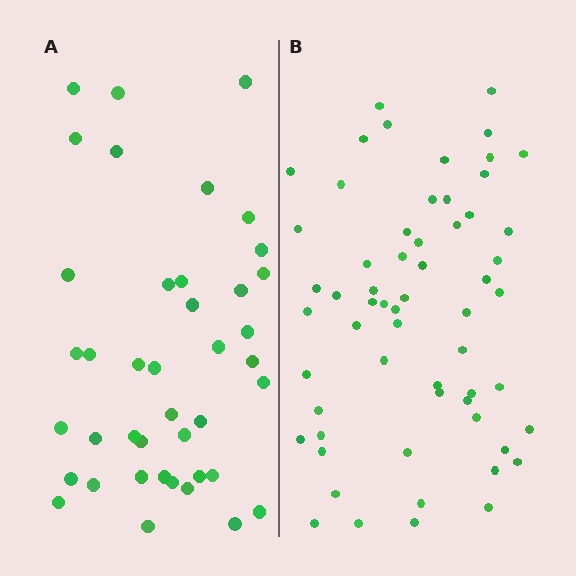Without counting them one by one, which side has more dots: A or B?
Region B (the right region) has more dots.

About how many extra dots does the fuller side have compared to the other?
Region B has approximately 20 more dots than region A.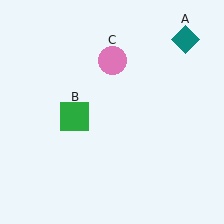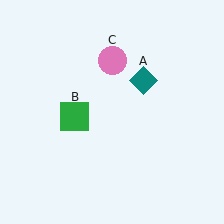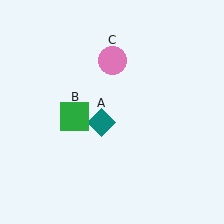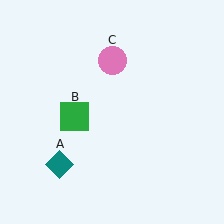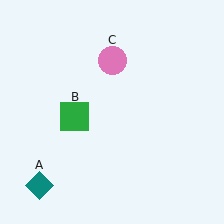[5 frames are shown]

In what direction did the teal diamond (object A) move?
The teal diamond (object A) moved down and to the left.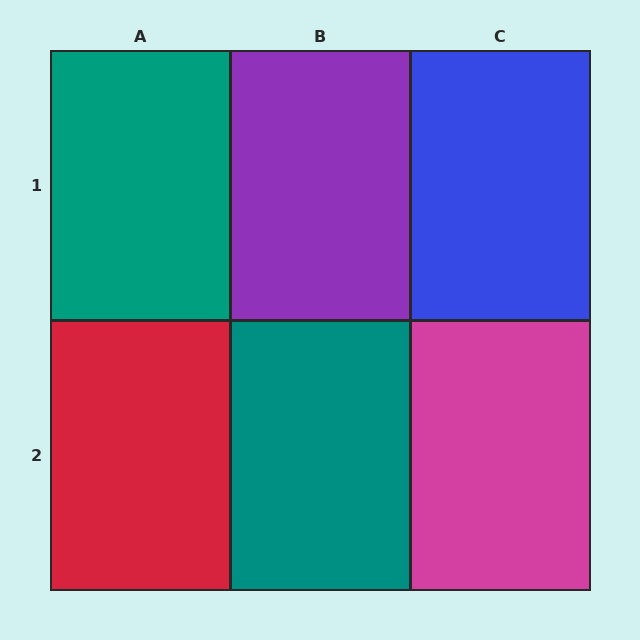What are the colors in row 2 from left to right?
Red, teal, magenta.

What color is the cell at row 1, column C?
Blue.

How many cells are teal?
2 cells are teal.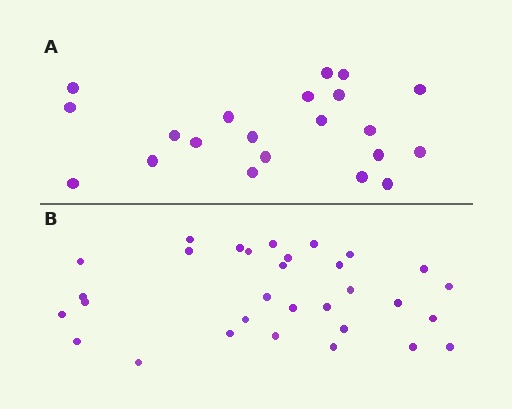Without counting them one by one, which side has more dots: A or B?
Region B (the bottom region) has more dots.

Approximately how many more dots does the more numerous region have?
Region B has roughly 10 or so more dots than region A.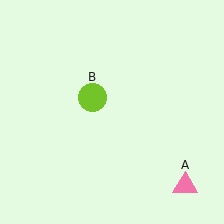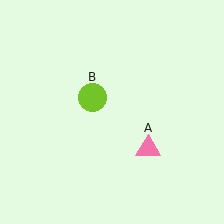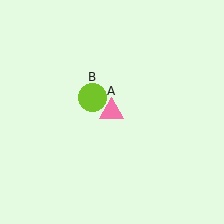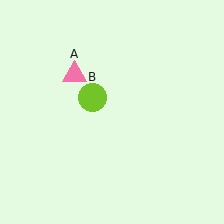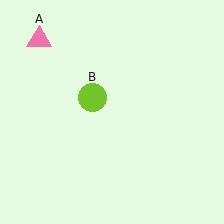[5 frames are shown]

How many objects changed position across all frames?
1 object changed position: pink triangle (object A).